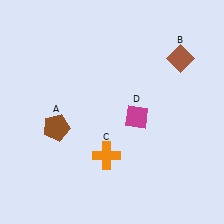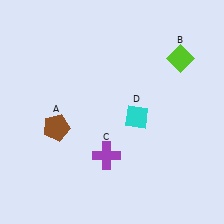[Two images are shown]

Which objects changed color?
B changed from brown to lime. C changed from orange to purple. D changed from magenta to cyan.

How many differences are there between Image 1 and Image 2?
There are 3 differences between the two images.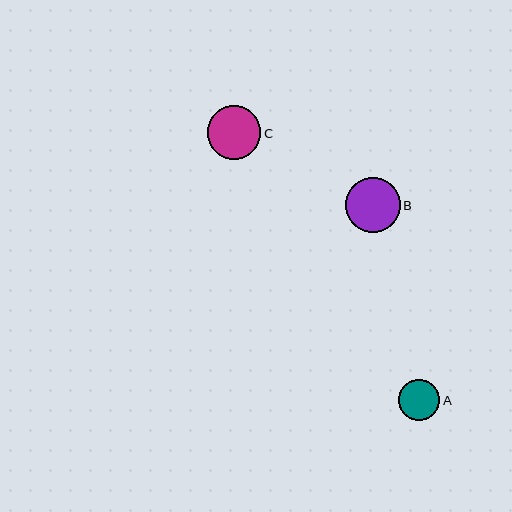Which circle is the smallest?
Circle A is the smallest with a size of approximately 41 pixels.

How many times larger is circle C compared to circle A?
Circle C is approximately 1.3 times the size of circle A.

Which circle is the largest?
Circle B is the largest with a size of approximately 55 pixels.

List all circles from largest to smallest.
From largest to smallest: B, C, A.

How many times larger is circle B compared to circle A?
Circle B is approximately 1.3 times the size of circle A.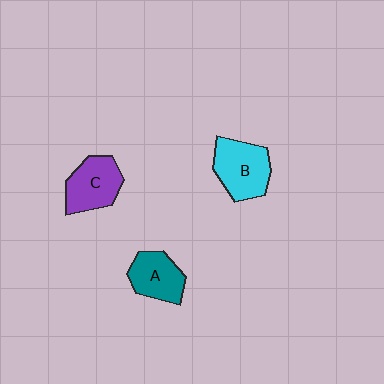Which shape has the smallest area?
Shape A (teal).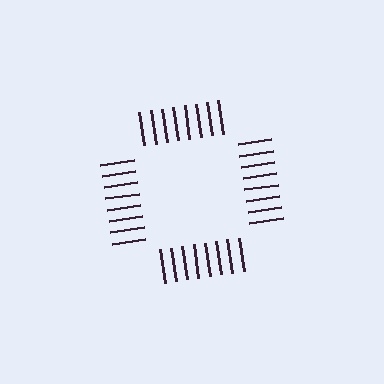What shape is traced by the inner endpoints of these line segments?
An illusory square — the line segments terminate on its edges but no continuous stroke is drawn.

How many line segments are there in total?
32 — 8 along each of the 4 edges.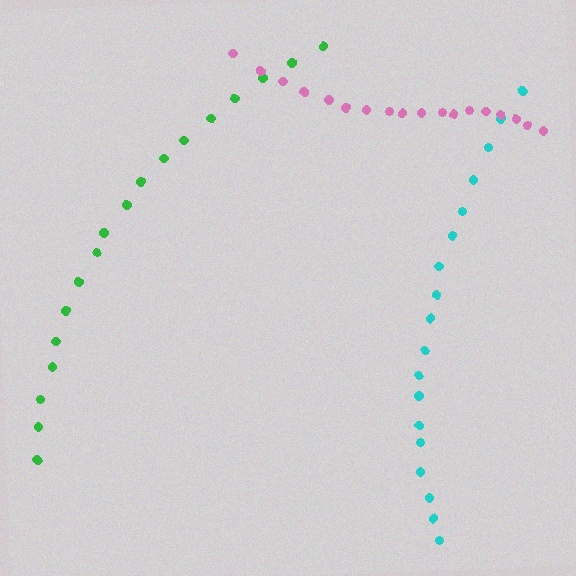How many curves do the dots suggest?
There are 3 distinct paths.